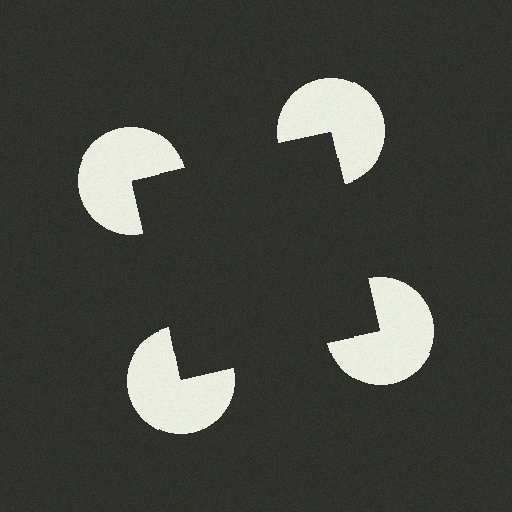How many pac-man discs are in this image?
There are 4 — one at each vertex of the illusory square.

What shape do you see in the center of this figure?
An illusory square — its edges are inferred from the aligned wedge cuts in the pac-man discs, not physically drawn.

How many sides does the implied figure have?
4 sides.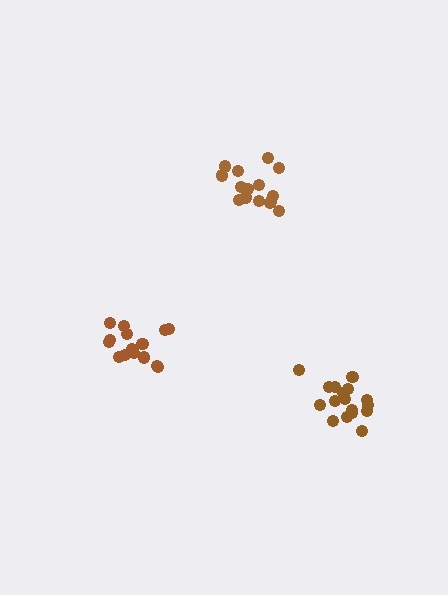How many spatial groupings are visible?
There are 3 spatial groupings.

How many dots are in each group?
Group 1: 15 dots, Group 2: 16 dots, Group 3: 17 dots (48 total).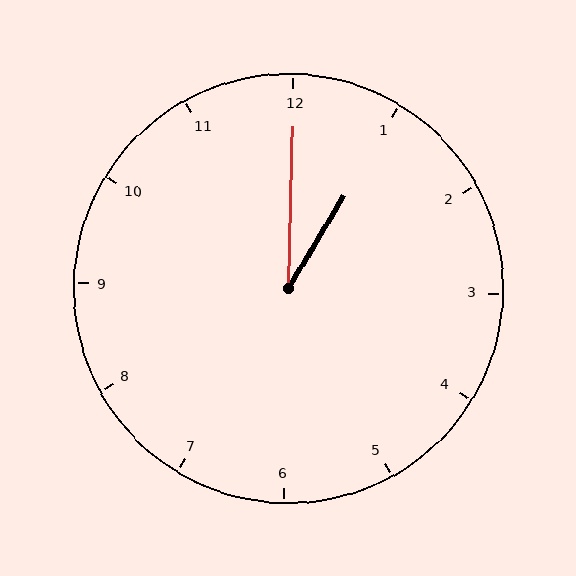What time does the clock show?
1:00.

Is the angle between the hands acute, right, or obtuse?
It is acute.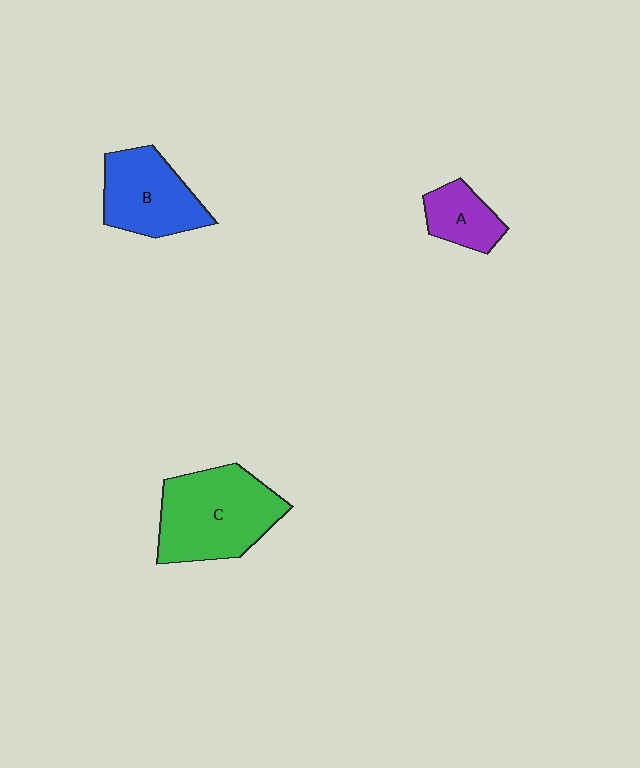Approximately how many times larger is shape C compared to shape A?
Approximately 2.4 times.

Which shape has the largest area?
Shape C (green).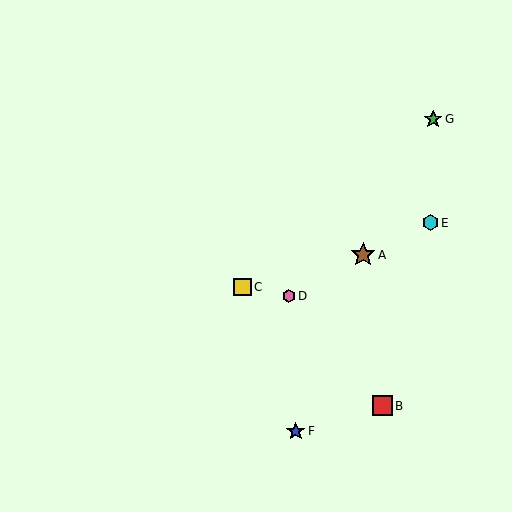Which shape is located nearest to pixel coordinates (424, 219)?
The cyan hexagon (labeled E) at (431, 223) is nearest to that location.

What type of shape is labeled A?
Shape A is a brown star.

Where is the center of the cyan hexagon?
The center of the cyan hexagon is at (431, 223).